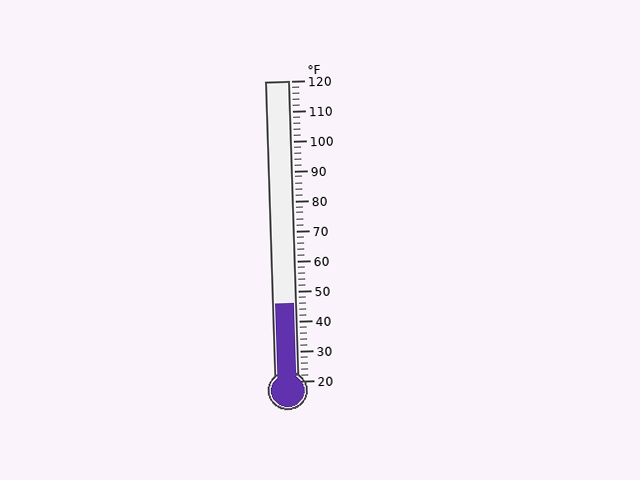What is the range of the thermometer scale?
The thermometer scale ranges from 20°F to 120°F.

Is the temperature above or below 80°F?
The temperature is below 80°F.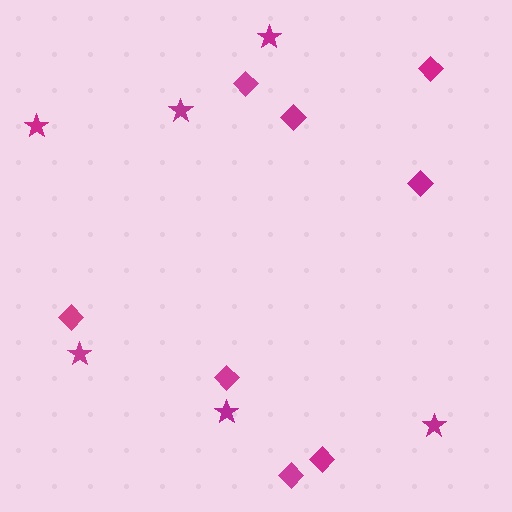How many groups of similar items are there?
There are 2 groups: one group of diamonds (8) and one group of stars (6).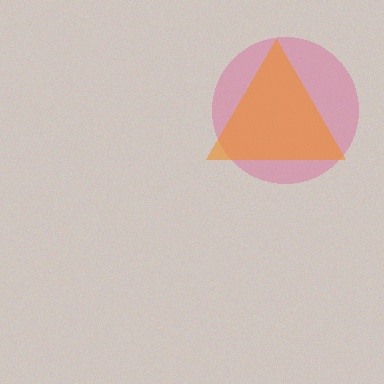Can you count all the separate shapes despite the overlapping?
Yes, there are 2 separate shapes.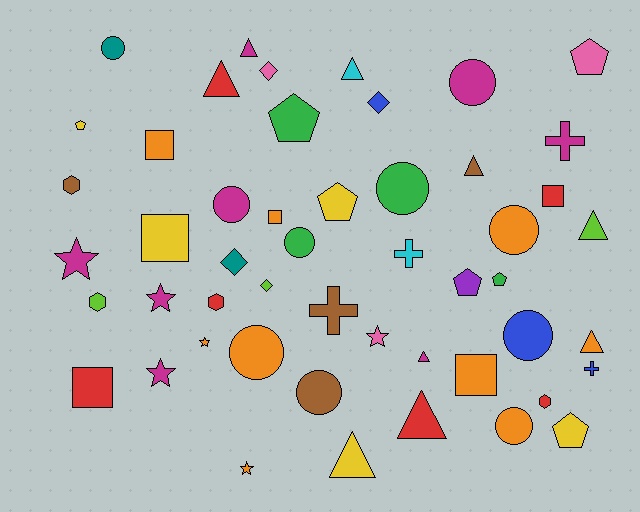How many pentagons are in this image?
There are 7 pentagons.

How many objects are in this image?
There are 50 objects.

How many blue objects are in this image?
There are 3 blue objects.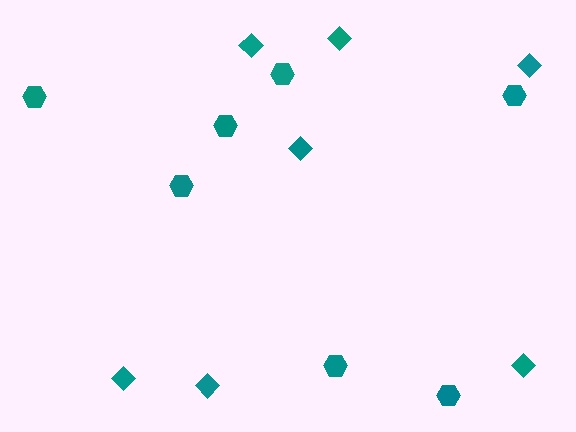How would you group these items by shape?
There are 2 groups: one group of diamonds (7) and one group of hexagons (7).